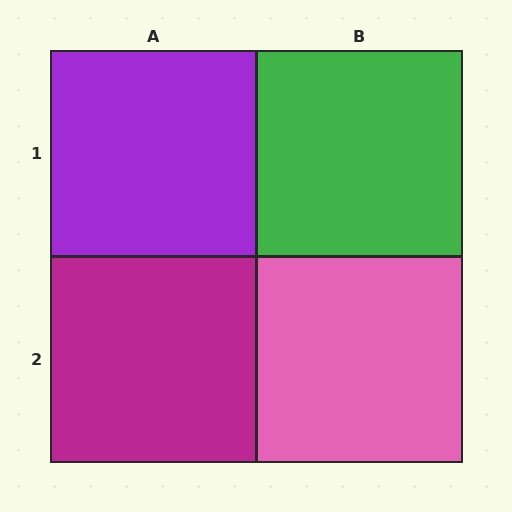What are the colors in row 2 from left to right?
Magenta, pink.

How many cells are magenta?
1 cell is magenta.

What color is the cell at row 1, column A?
Purple.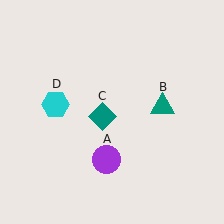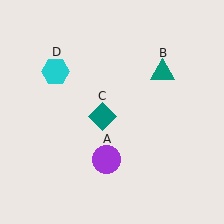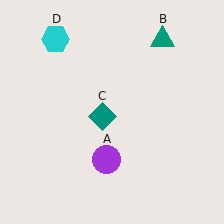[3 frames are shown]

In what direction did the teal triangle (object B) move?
The teal triangle (object B) moved up.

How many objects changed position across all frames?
2 objects changed position: teal triangle (object B), cyan hexagon (object D).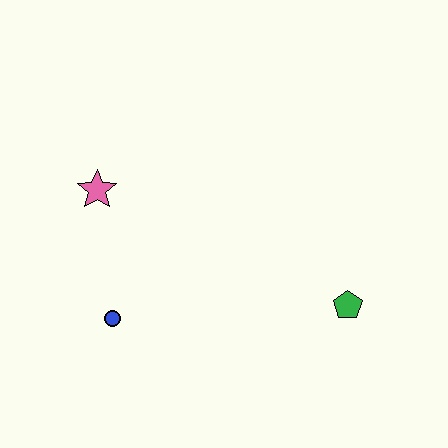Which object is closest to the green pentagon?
The blue circle is closest to the green pentagon.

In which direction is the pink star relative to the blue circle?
The pink star is above the blue circle.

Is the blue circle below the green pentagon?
Yes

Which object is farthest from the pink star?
The green pentagon is farthest from the pink star.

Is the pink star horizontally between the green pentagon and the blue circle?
No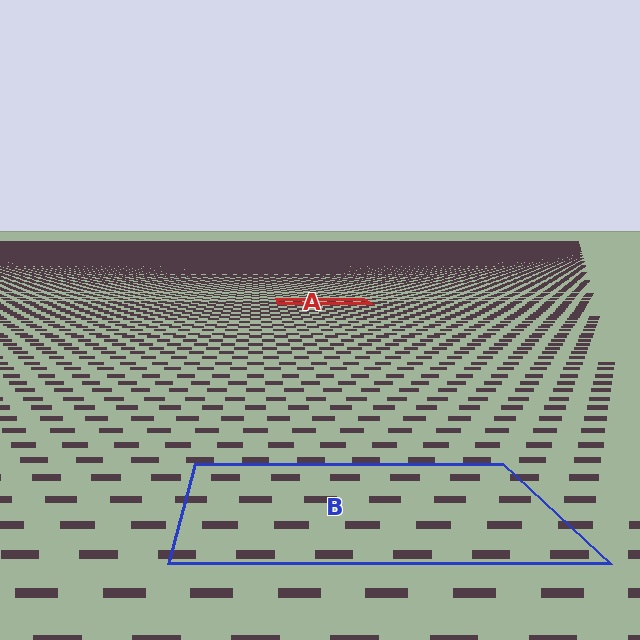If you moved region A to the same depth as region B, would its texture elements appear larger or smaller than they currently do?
They would appear larger. At a closer depth, the same texture elements are projected at a bigger on-screen size.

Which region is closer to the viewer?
Region B is closer. The texture elements there are larger and more spread out.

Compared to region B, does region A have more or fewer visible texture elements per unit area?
Region A has more texture elements per unit area — they are packed more densely because it is farther away.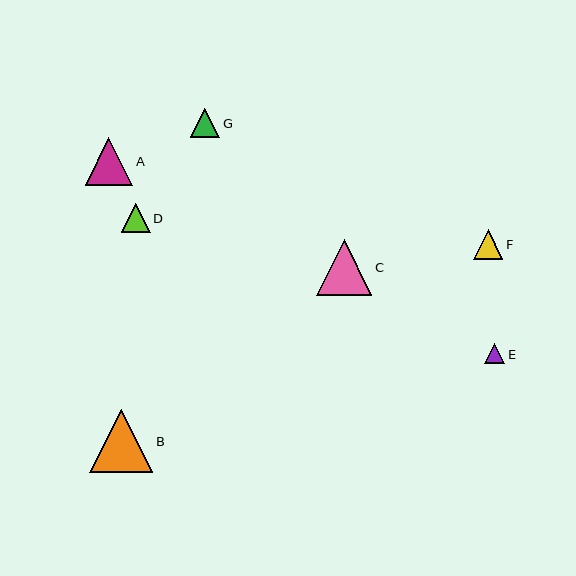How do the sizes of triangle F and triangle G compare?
Triangle F and triangle G are approximately the same size.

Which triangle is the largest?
Triangle B is the largest with a size of approximately 63 pixels.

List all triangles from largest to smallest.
From largest to smallest: B, C, A, F, G, D, E.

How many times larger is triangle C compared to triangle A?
Triangle C is approximately 1.2 times the size of triangle A.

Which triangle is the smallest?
Triangle E is the smallest with a size of approximately 20 pixels.